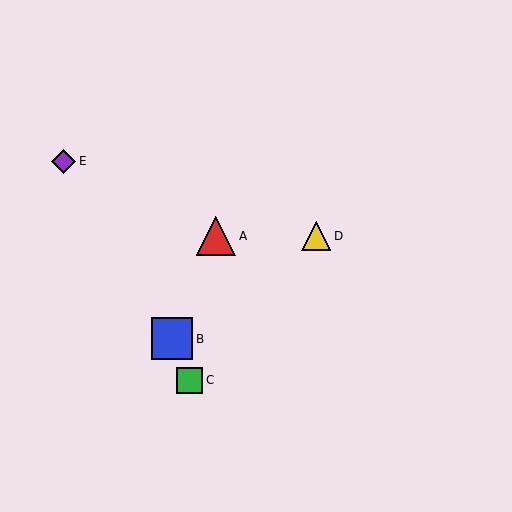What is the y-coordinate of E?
Object E is at y≈161.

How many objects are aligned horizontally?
2 objects (A, D) are aligned horizontally.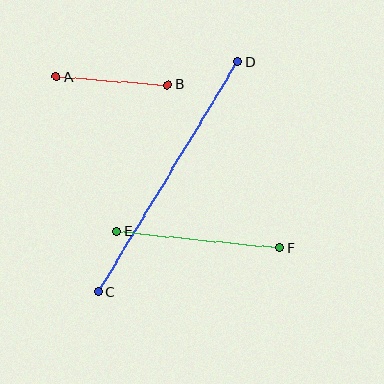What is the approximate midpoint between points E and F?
The midpoint is at approximately (198, 240) pixels.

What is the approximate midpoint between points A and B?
The midpoint is at approximately (112, 81) pixels.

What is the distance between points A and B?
The distance is approximately 111 pixels.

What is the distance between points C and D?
The distance is approximately 269 pixels.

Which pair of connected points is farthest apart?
Points C and D are farthest apart.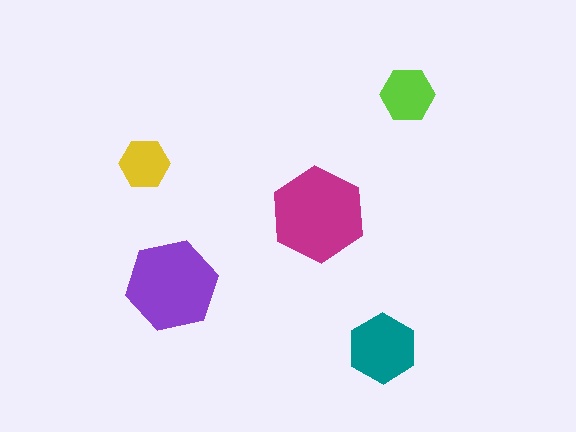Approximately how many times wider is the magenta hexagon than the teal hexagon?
About 1.5 times wider.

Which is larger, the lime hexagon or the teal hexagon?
The teal one.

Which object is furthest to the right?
The lime hexagon is rightmost.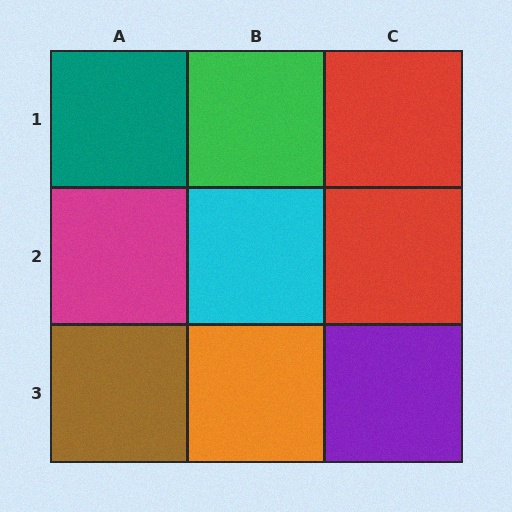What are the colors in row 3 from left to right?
Brown, orange, purple.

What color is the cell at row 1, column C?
Red.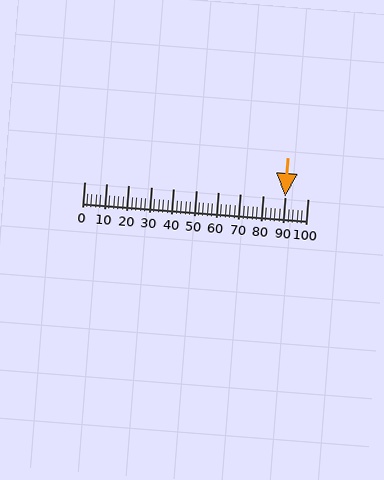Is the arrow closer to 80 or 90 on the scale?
The arrow is closer to 90.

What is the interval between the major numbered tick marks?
The major tick marks are spaced 10 units apart.